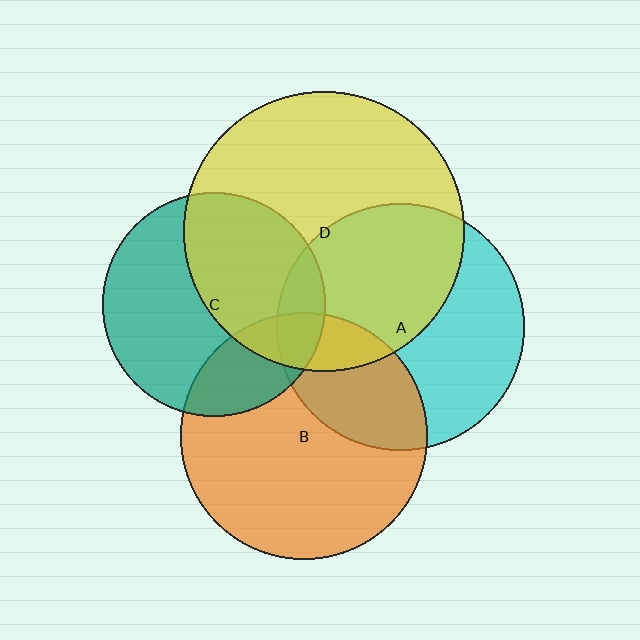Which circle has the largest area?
Circle D (yellow).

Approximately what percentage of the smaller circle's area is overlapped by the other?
Approximately 10%.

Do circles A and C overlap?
Yes.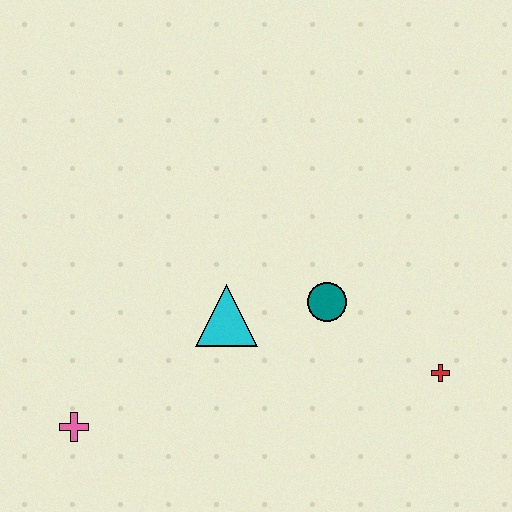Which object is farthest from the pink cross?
The red cross is farthest from the pink cross.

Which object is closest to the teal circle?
The cyan triangle is closest to the teal circle.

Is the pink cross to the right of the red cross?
No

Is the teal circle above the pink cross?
Yes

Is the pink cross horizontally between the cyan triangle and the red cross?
No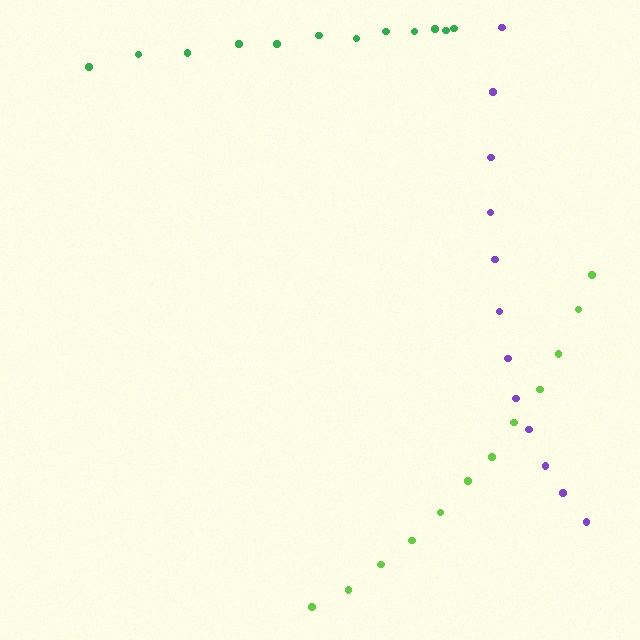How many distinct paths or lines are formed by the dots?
There are 3 distinct paths.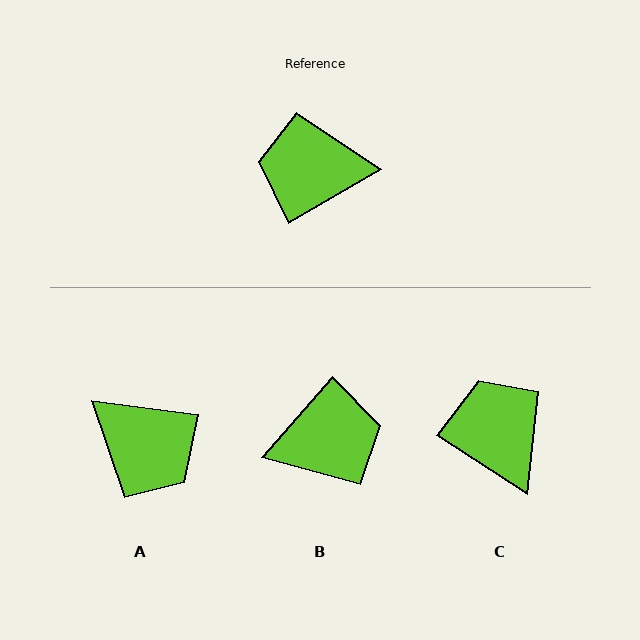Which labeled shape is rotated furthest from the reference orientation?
B, about 161 degrees away.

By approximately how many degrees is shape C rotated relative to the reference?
Approximately 63 degrees clockwise.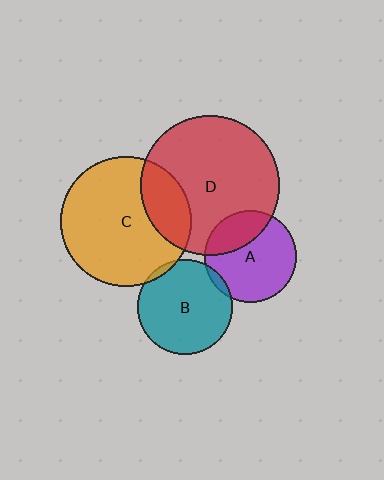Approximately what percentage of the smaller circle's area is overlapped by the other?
Approximately 5%.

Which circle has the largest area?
Circle D (red).